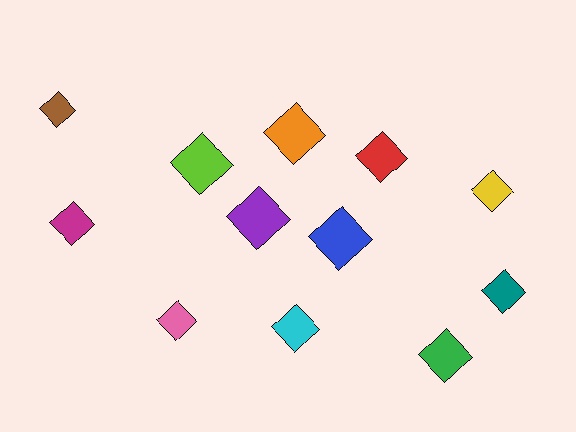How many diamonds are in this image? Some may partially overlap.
There are 12 diamonds.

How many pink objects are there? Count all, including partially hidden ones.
There is 1 pink object.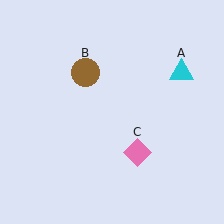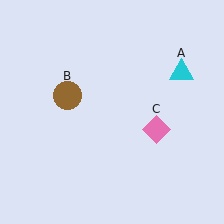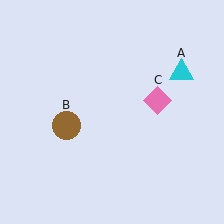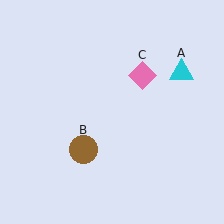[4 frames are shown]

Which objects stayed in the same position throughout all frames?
Cyan triangle (object A) remained stationary.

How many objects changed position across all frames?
2 objects changed position: brown circle (object B), pink diamond (object C).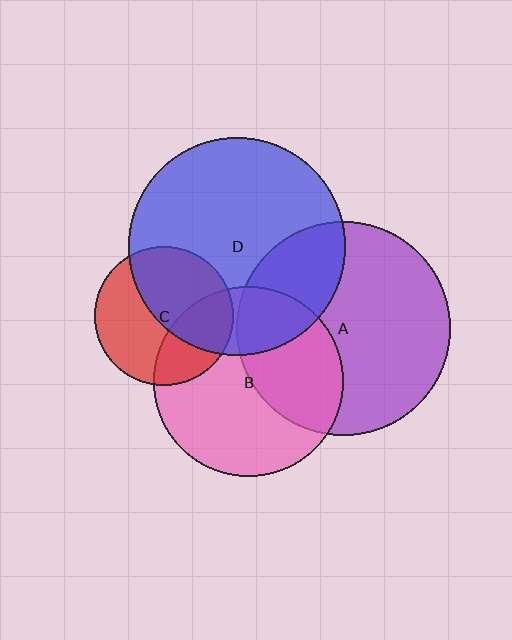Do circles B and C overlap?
Yes.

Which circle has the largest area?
Circle D (blue).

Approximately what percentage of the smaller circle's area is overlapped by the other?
Approximately 30%.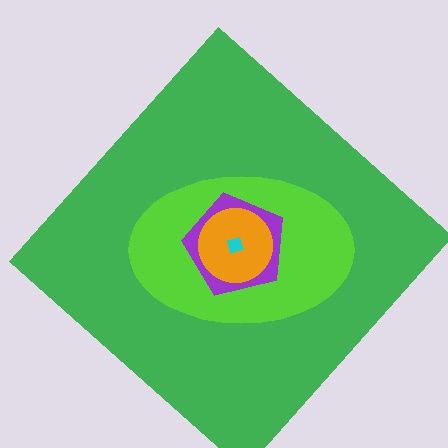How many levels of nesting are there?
5.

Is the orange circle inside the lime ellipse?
Yes.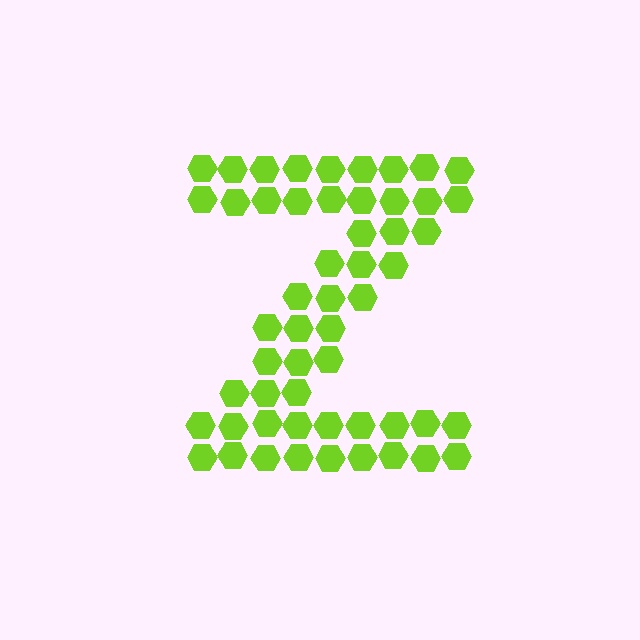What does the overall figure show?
The overall figure shows the letter Z.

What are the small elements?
The small elements are hexagons.